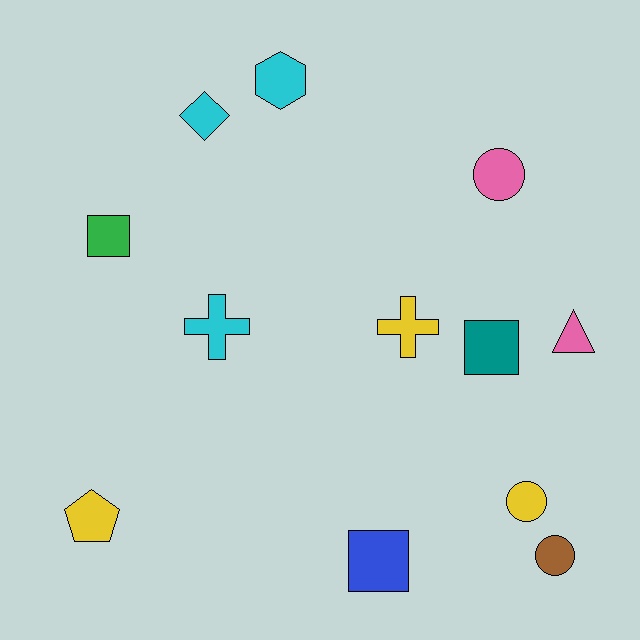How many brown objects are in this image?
There is 1 brown object.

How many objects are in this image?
There are 12 objects.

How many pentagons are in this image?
There is 1 pentagon.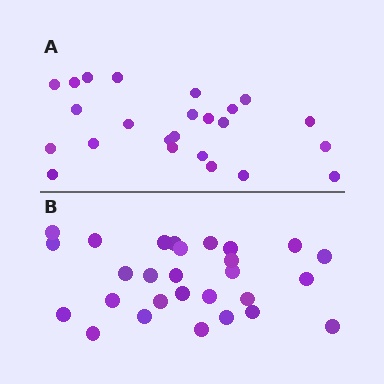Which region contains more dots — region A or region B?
Region B (the bottom region) has more dots.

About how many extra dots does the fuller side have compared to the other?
Region B has about 4 more dots than region A.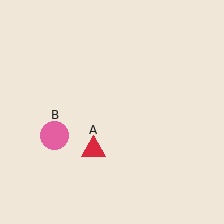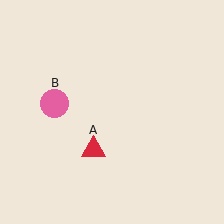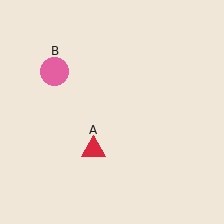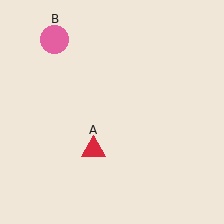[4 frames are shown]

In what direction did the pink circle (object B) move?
The pink circle (object B) moved up.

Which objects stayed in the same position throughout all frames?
Red triangle (object A) remained stationary.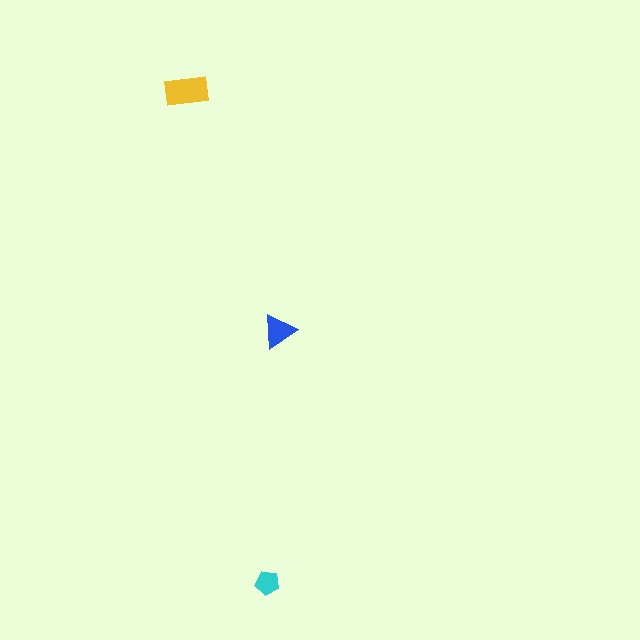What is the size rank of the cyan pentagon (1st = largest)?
3rd.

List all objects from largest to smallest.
The yellow rectangle, the blue triangle, the cyan pentagon.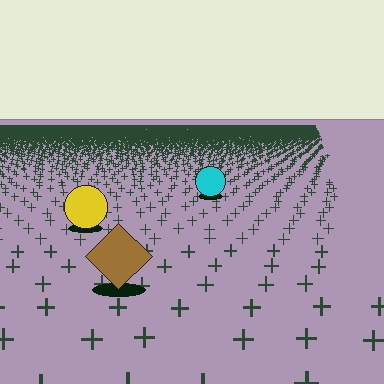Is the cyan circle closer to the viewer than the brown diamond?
No. The brown diamond is closer — you can tell from the texture gradient: the ground texture is coarser near it.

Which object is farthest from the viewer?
The cyan circle is farthest from the viewer. It appears smaller and the ground texture around it is denser.